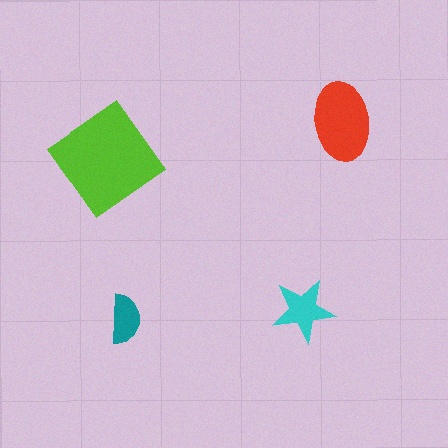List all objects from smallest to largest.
The teal semicircle, the cyan star, the red ellipse, the lime diamond.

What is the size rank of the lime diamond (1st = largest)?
1st.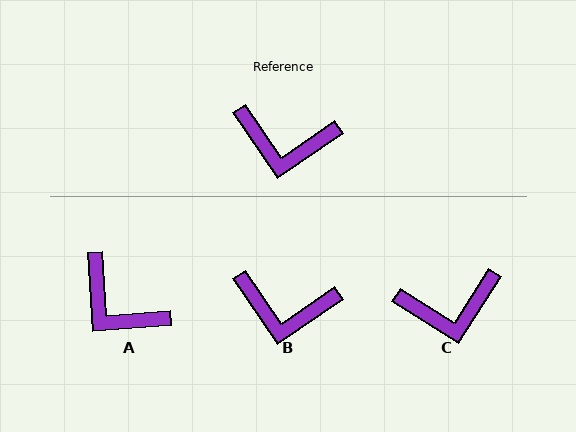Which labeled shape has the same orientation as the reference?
B.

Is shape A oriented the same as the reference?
No, it is off by about 31 degrees.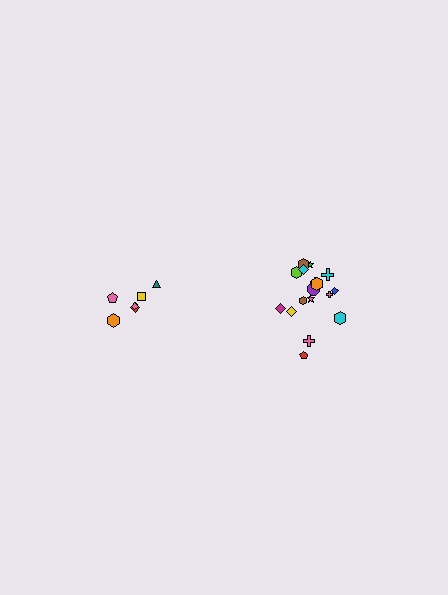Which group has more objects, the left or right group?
The right group.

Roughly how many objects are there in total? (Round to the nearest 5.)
Roughly 25 objects in total.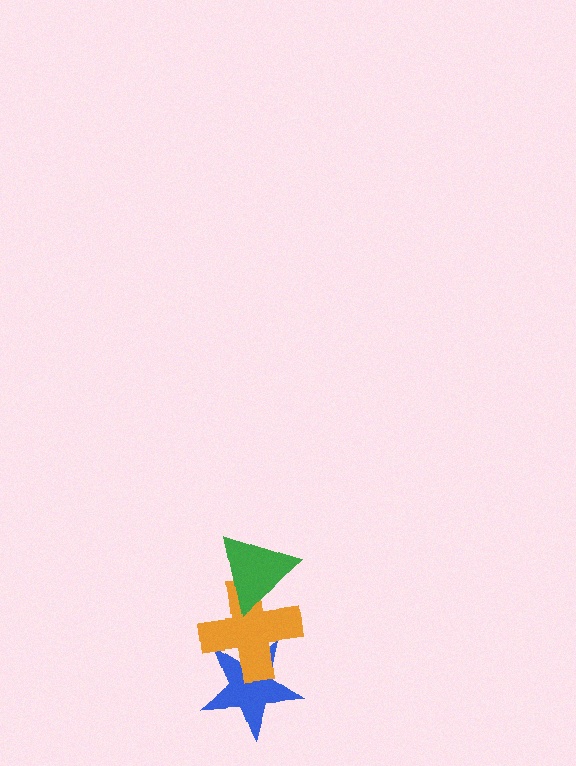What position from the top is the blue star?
The blue star is 3rd from the top.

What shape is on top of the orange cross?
The green triangle is on top of the orange cross.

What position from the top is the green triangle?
The green triangle is 1st from the top.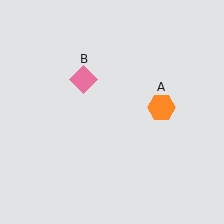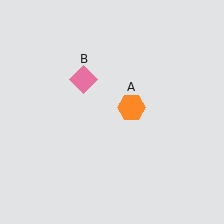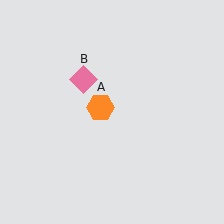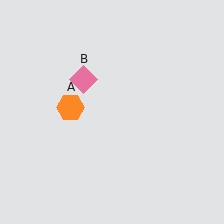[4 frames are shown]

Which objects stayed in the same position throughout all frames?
Pink diamond (object B) remained stationary.